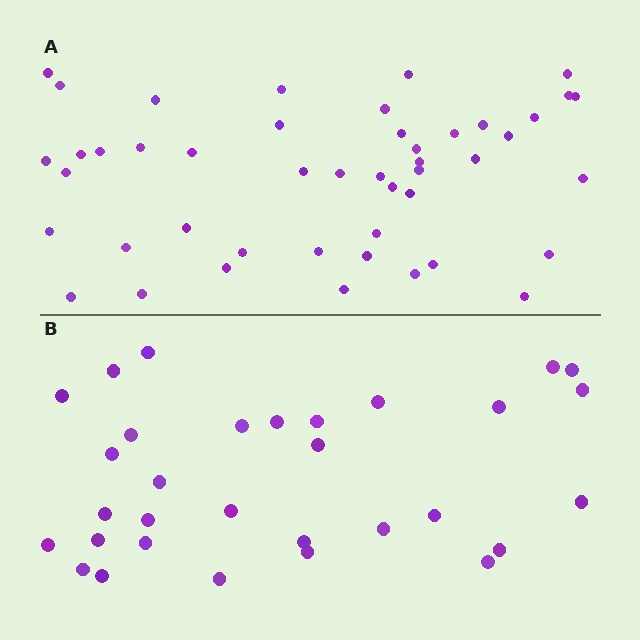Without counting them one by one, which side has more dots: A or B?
Region A (the top region) has more dots.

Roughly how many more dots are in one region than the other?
Region A has approximately 15 more dots than region B.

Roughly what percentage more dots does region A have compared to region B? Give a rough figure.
About 50% more.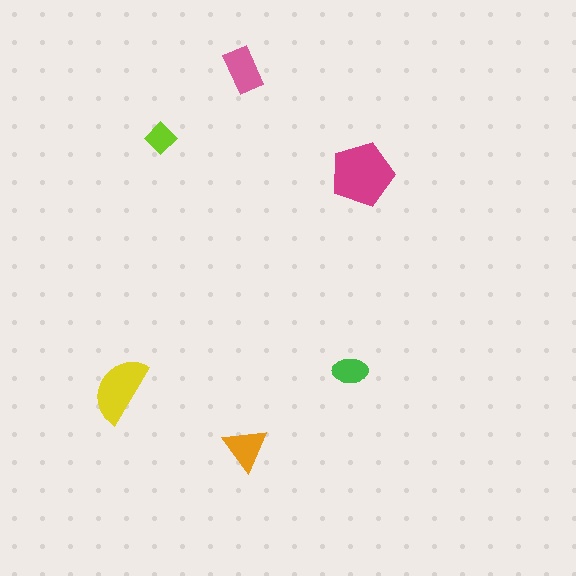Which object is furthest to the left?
The yellow semicircle is leftmost.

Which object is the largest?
The magenta pentagon.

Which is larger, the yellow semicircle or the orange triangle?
The yellow semicircle.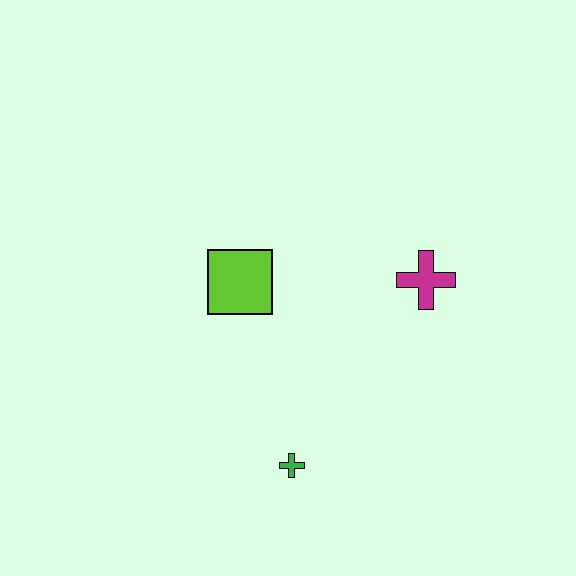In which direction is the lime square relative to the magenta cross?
The lime square is to the left of the magenta cross.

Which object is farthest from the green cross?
The magenta cross is farthest from the green cross.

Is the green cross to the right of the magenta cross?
No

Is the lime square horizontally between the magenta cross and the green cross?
No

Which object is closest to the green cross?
The lime square is closest to the green cross.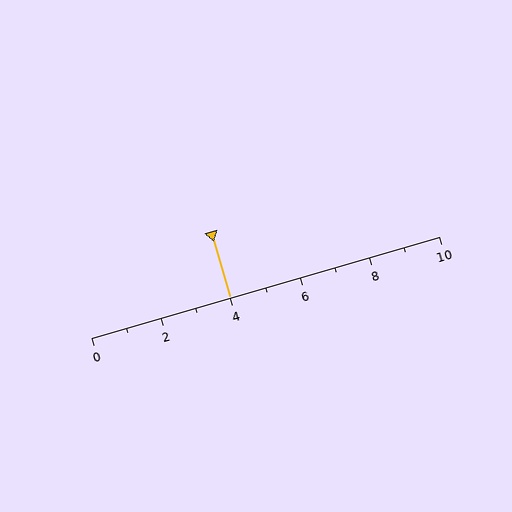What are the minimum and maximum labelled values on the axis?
The axis runs from 0 to 10.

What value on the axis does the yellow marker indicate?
The marker indicates approximately 4.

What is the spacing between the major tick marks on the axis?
The major ticks are spaced 2 apart.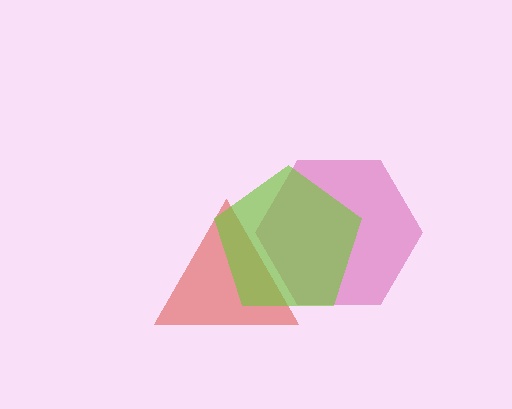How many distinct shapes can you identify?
There are 3 distinct shapes: a magenta hexagon, a red triangle, a lime pentagon.